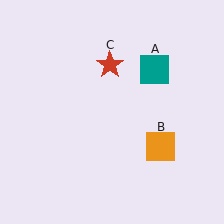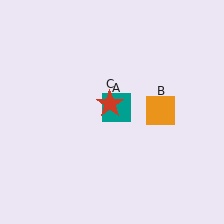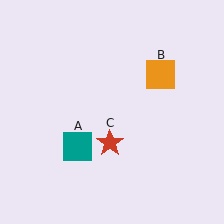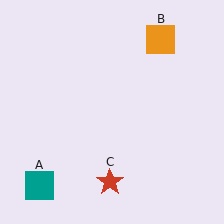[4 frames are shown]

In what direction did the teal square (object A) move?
The teal square (object A) moved down and to the left.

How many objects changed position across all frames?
3 objects changed position: teal square (object A), orange square (object B), red star (object C).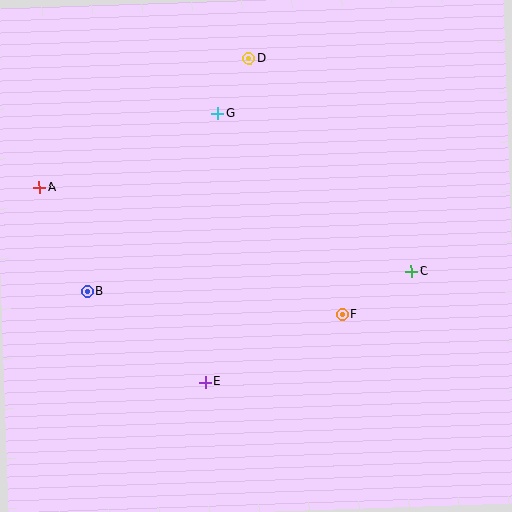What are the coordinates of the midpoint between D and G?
The midpoint between D and G is at (233, 86).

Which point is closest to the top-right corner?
Point D is closest to the top-right corner.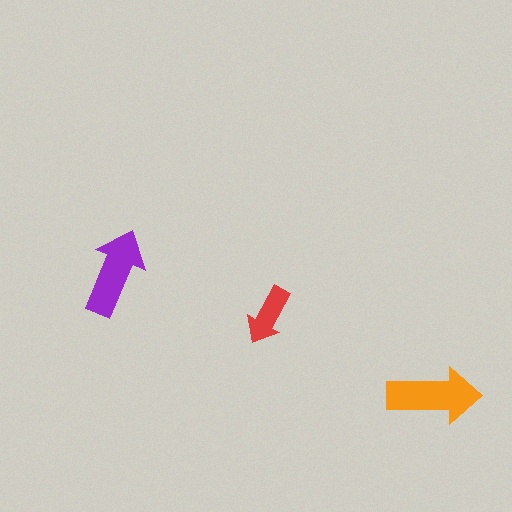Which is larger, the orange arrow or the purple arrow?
The orange one.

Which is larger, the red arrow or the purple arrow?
The purple one.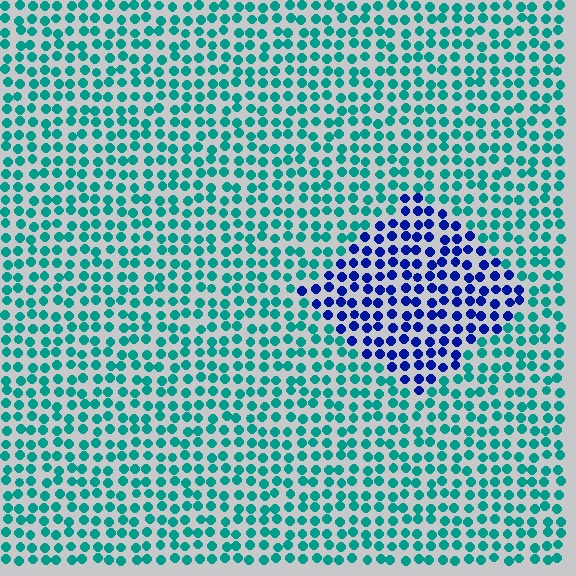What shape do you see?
I see a diamond.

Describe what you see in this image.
The image is filled with small teal elements in a uniform arrangement. A diamond-shaped region is visible where the elements are tinted to a slightly different hue, forming a subtle color boundary.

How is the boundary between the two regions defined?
The boundary is defined purely by a slight shift in hue (about 60 degrees). Spacing, size, and orientation are identical on both sides.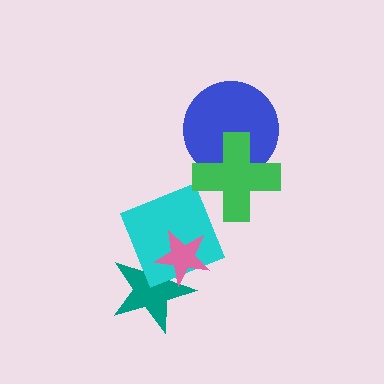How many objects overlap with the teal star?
2 objects overlap with the teal star.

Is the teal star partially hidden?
Yes, it is partially covered by another shape.